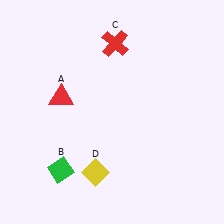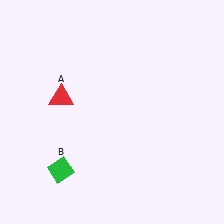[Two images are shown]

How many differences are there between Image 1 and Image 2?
There are 2 differences between the two images.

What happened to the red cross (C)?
The red cross (C) was removed in Image 2. It was in the top-right area of Image 1.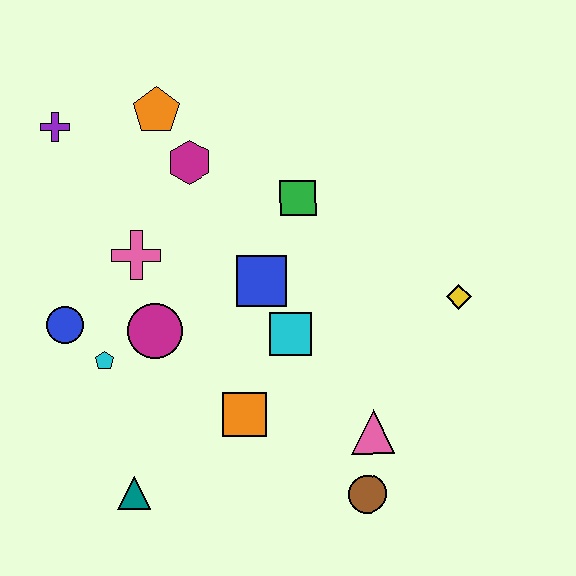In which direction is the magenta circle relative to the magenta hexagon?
The magenta circle is below the magenta hexagon.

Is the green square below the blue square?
No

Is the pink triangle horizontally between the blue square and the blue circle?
No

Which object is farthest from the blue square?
The purple cross is farthest from the blue square.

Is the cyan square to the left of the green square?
Yes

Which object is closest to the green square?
The blue square is closest to the green square.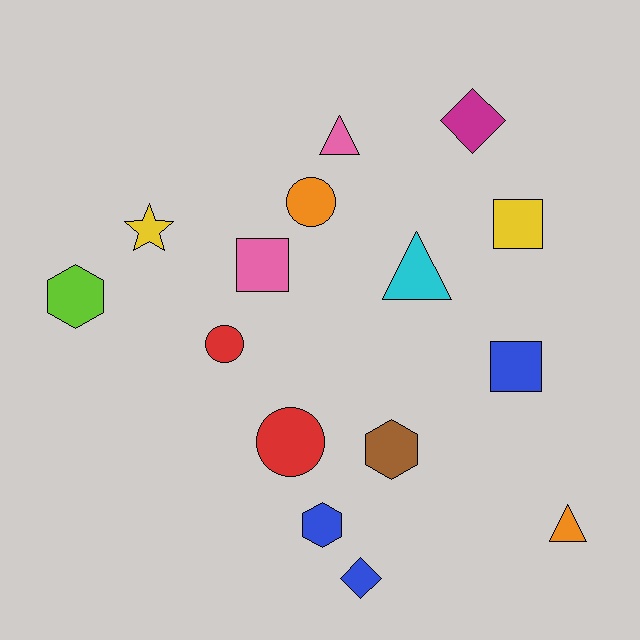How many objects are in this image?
There are 15 objects.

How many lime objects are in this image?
There is 1 lime object.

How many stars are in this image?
There is 1 star.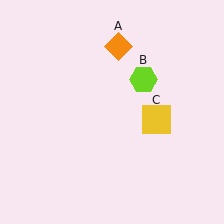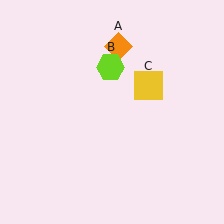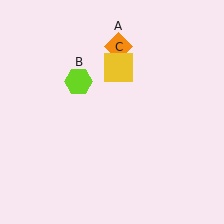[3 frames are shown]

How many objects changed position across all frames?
2 objects changed position: lime hexagon (object B), yellow square (object C).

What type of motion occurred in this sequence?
The lime hexagon (object B), yellow square (object C) rotated counterclockwise around the center of the scene.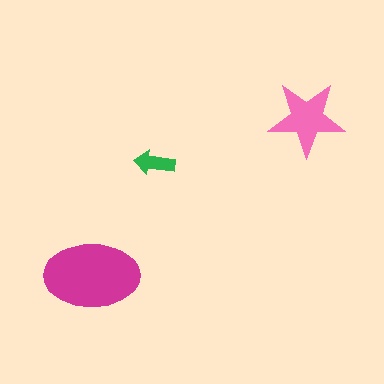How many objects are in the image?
There are 3 objects in the image.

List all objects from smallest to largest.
The green arrow, the pink star, the magenta ellipse.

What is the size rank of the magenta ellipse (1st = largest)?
1st.